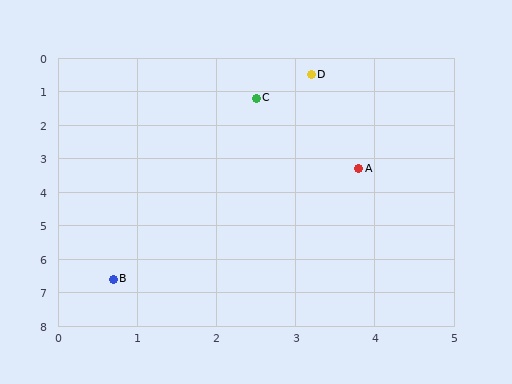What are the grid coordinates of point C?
Point C is at approximately (2.5, 1.2).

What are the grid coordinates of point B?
Point B is at approximately (0.7, 6.6).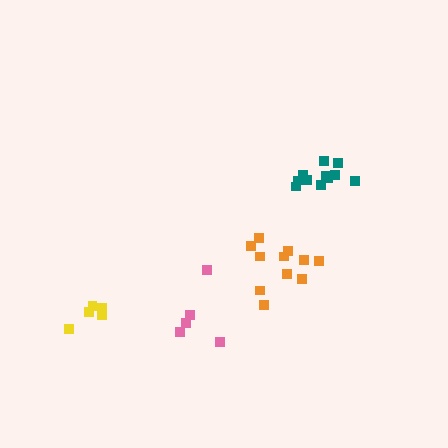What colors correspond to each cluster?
The clusters are colored: yellow, teal, pink, orange.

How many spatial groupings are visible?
There are 4 spatial groupings.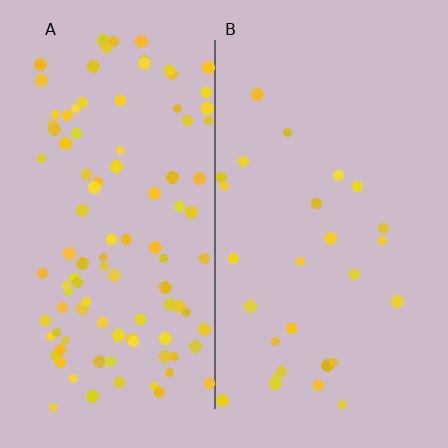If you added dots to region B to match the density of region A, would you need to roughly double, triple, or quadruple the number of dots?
Approximately quadruple.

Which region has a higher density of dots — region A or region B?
A (the left).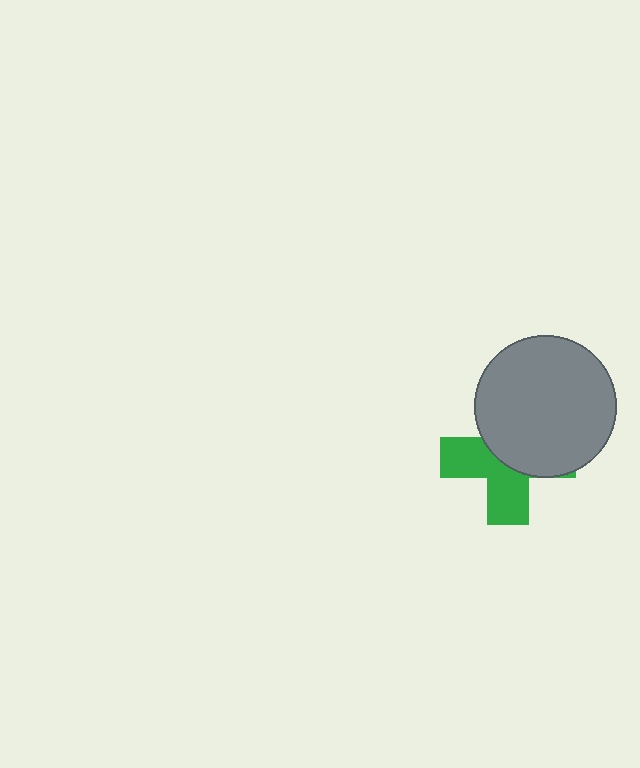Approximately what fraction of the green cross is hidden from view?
Roughly 53% of the green cross is hidden behind the gray circle.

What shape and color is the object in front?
The object in front is a gray circle.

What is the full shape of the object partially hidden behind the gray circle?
The partially hidden object is a green cross.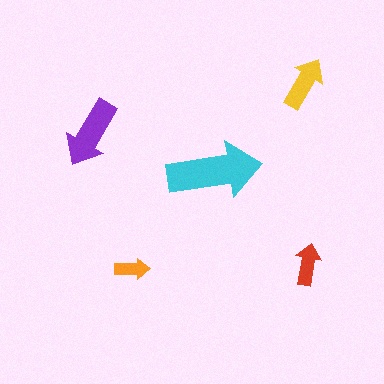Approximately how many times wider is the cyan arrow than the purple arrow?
About 1.5 times wider.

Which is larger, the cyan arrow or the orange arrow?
The cyan one.